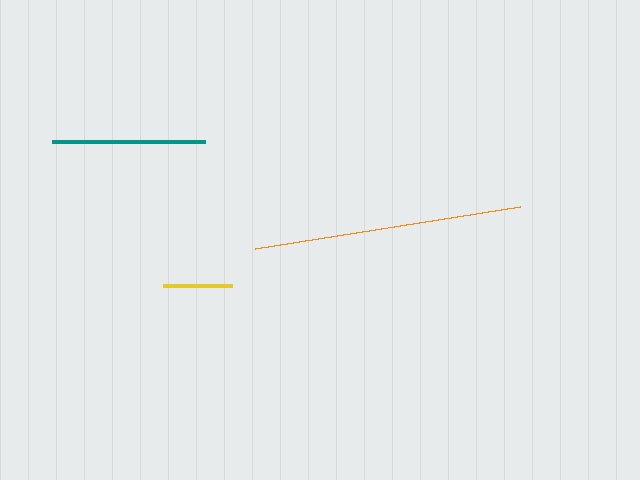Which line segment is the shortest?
The yellow line is the shortest at approximately 69 pixels.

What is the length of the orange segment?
The orange segment is approximately 269 pixels long.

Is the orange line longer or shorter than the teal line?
The orange line is longer than the teal line.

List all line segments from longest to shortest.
From longest to shortest: orange, teal, yellow.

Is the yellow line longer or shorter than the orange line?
The orange line is longer than the yellow line.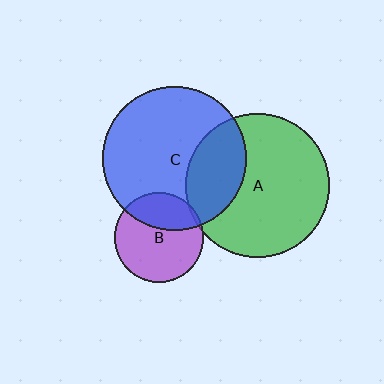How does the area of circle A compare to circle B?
Approximately 2.6 times.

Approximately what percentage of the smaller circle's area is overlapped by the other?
Approximately 5%.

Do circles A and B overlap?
Yes.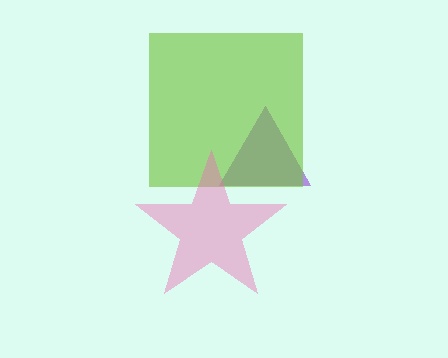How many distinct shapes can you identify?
There are 3 distinct shapes: a purple triangle, a lime square, a pink star.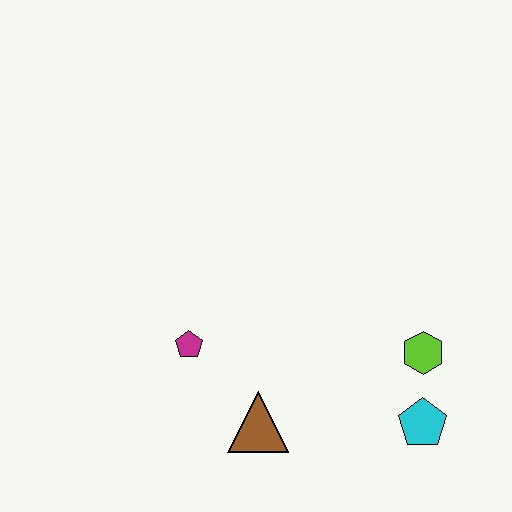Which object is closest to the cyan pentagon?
The lime hexagon is closest to the cyan pentagon.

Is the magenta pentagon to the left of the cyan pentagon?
Yes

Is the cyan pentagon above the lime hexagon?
No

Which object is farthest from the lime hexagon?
The magenta pentagon is farthest from the lime hexagon.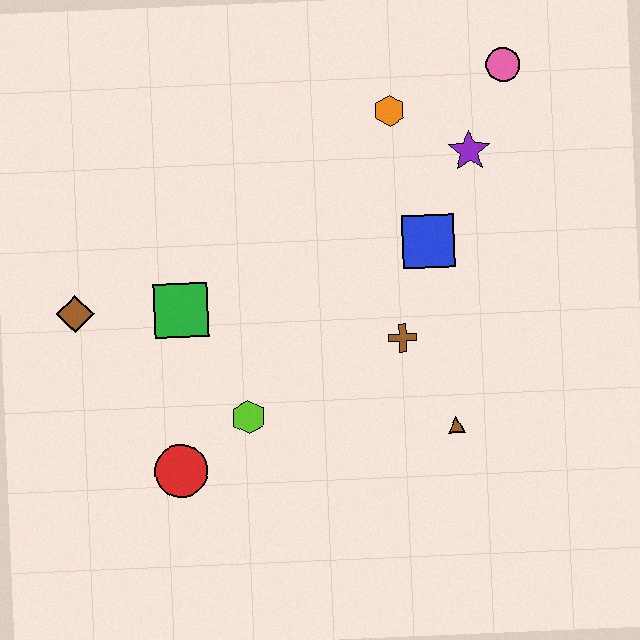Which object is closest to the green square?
The brown diamond is closest to the green square.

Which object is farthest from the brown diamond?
The pink circle is farthest from the brown diamond.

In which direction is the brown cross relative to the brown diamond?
The brown cross is to the right of the brown diamond.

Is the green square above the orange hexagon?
No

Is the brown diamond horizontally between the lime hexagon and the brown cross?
No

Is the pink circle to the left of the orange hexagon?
No